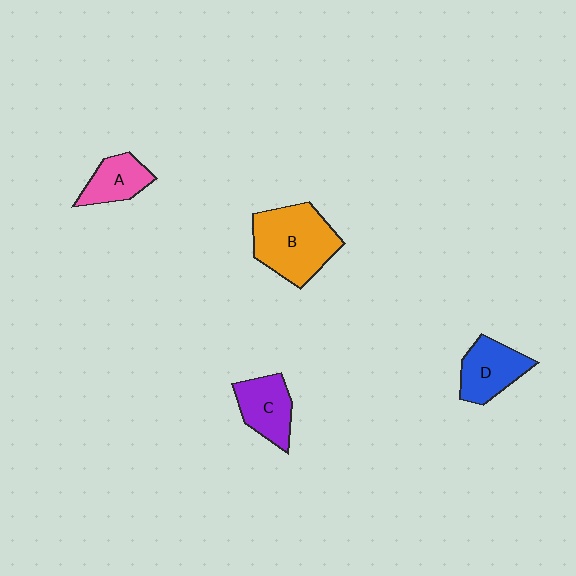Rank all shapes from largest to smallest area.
From largest to smallest: B (orange), D (blue), C (purple), A (pink).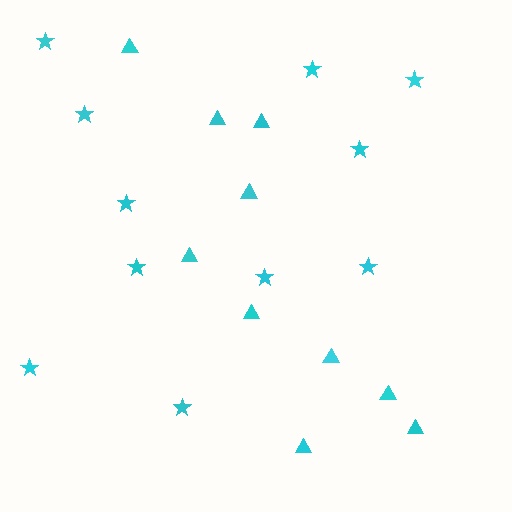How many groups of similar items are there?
There are 2 groups: one group of stars (11) and one group of triangles (10).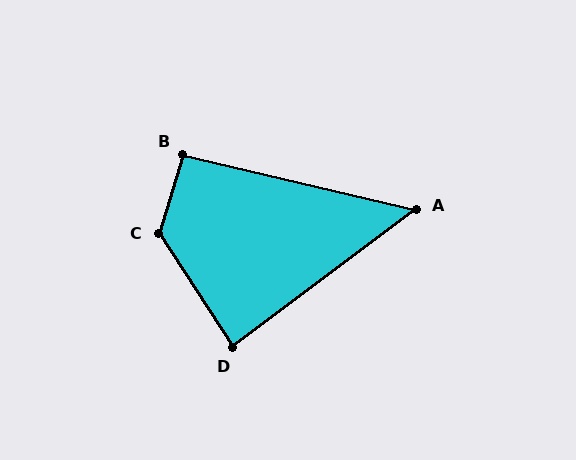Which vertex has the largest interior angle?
C, at approximately 130 degrees.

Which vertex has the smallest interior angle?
A, at approximately 50 degrees.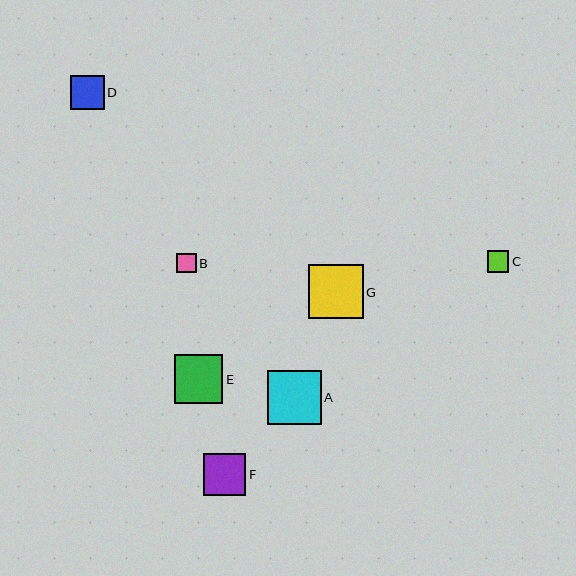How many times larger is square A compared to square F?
Square A is approximately 1.3 times the size of square F.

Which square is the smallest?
Square B is the smallest with a size of approximately 20 pixels.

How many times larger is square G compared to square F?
Square G is approximately 1.3 times the size of square F.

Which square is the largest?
Square G is the largest with a size of approximately 55 pixels.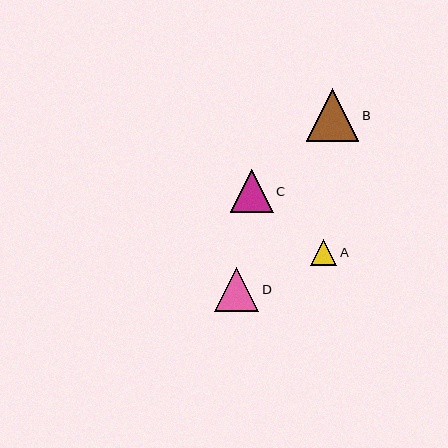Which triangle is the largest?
Triangle B is the largest with a size of approximately 53 pixels.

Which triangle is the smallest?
Triangle A is the smallest with a size of approximately 26 pixels.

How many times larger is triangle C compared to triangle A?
Triangle C is approximately 1.6 times the size of triangle A.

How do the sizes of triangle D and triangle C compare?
Triangle D and triangle C are approximately the same size.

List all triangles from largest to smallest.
From largest to smallest: B, D, C, A.